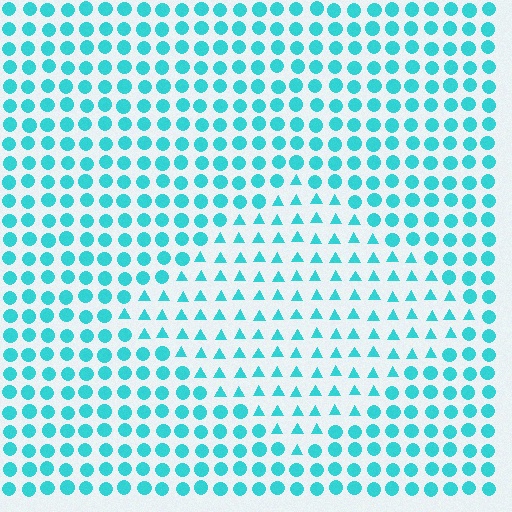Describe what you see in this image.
The image is filled with small cyan elements arranged in a uniform grid. A diamond-shaped region contains triangles, while the surrounding area contains circles. The boundary is defined purely by the change in element shape.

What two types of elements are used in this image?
The image uses triangles inside the diamond region and circles outside it.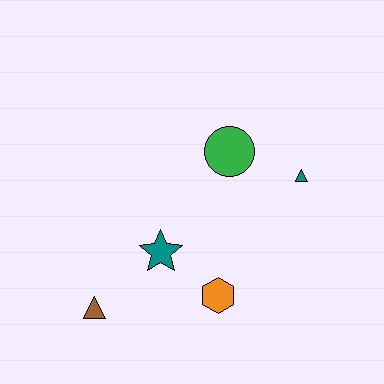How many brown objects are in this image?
There is 1 brown object.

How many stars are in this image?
There is 1 star.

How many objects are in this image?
There are 5 objects.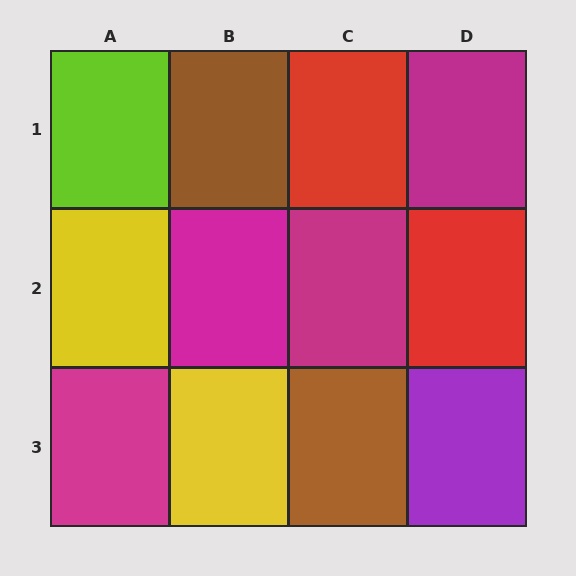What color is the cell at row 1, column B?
Brown.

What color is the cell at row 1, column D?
Magenta.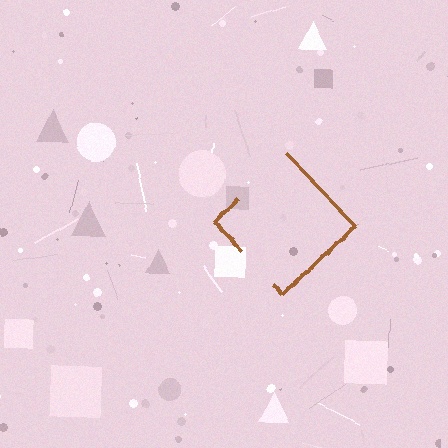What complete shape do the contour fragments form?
The contour fragments form a diamond.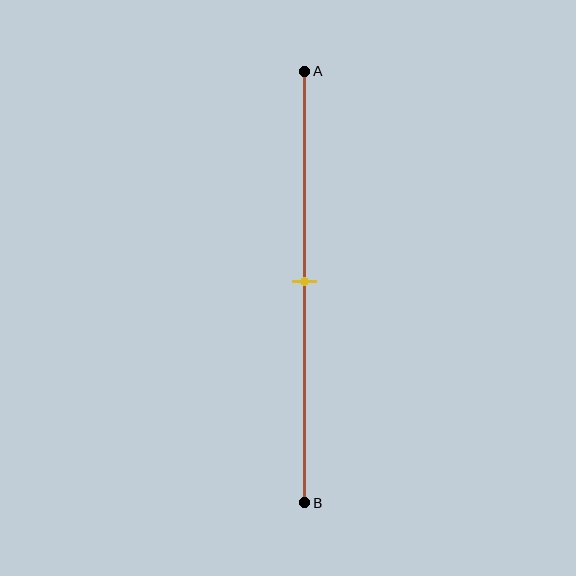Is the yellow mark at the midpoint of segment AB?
Yes, the mark is approximately at the midpoint.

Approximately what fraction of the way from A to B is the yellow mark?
The yellow mark is approximately 50% of the way from A to B.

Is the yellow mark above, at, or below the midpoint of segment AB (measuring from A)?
The yellow mark is approximately at the midpoint of segment AB.